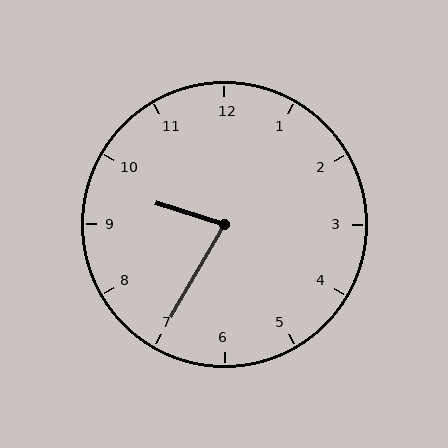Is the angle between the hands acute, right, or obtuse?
It is acute.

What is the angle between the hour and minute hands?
Approximately 78 degrees.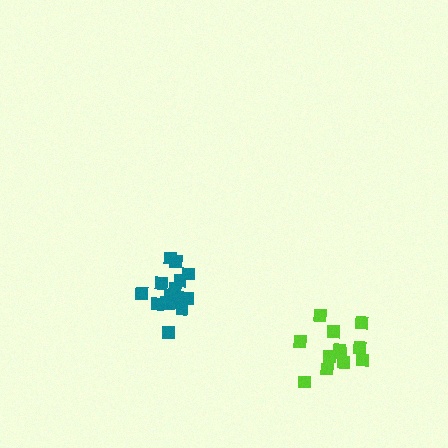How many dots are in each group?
Group 1: 12 dots, Group 2: 16 dots (28 total).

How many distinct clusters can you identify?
There are 2 distinct clusters.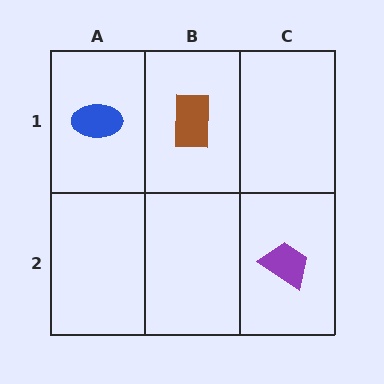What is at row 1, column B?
A brown rectangle.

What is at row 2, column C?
A purple trapezoid.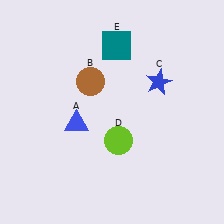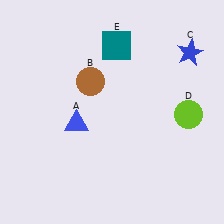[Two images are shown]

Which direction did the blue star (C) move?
The blue star (C) moved right.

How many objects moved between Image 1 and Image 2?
2 objects moved between the two images.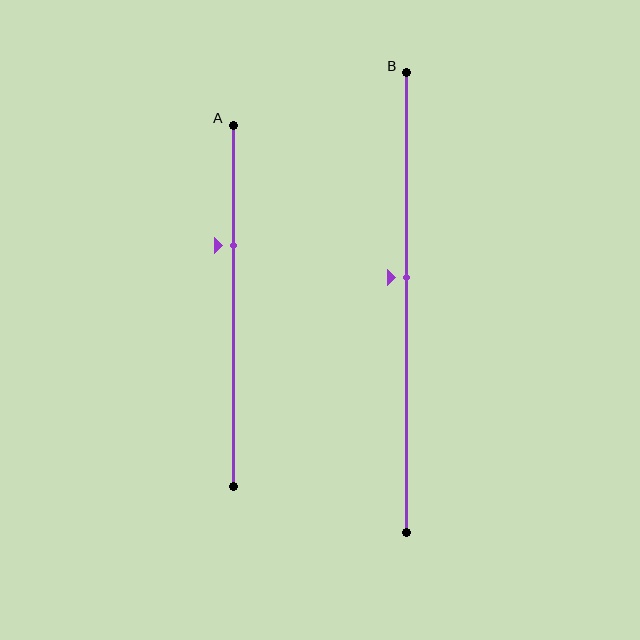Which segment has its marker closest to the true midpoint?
Segment B has its marker closest to the true midpoint.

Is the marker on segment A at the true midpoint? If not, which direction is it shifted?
No, the marker on segment A is shifted upward by about 17% of the segment length.